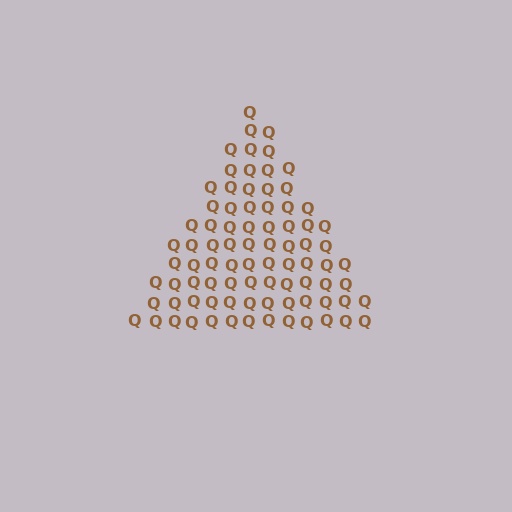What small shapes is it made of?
It is made of small letter Q's.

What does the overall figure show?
The overall figure shows a triangle.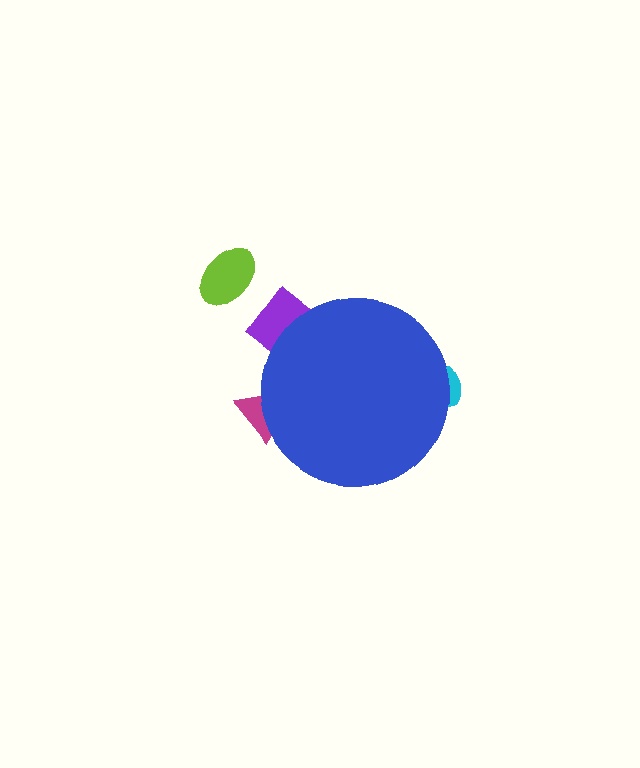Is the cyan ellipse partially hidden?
Yes, the cyan ellipse is partially hidden behind the blue circle.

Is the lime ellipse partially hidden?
No, the lime ellipse is fully visible.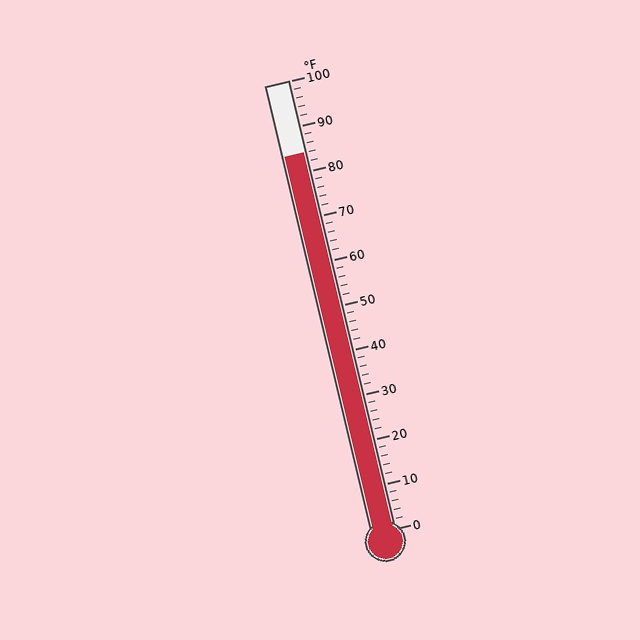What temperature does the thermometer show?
The thermometer shows approximately 84°F.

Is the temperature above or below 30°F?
The temperature is above 30°F.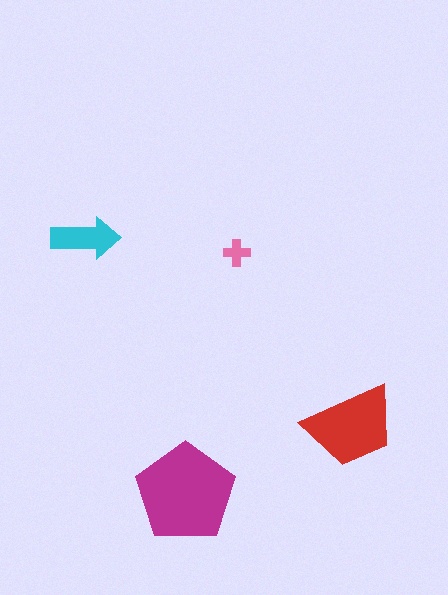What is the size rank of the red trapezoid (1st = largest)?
2nd.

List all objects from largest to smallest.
The magenta pentagon, the red trapezoid, the cyan arrow, the pink cross.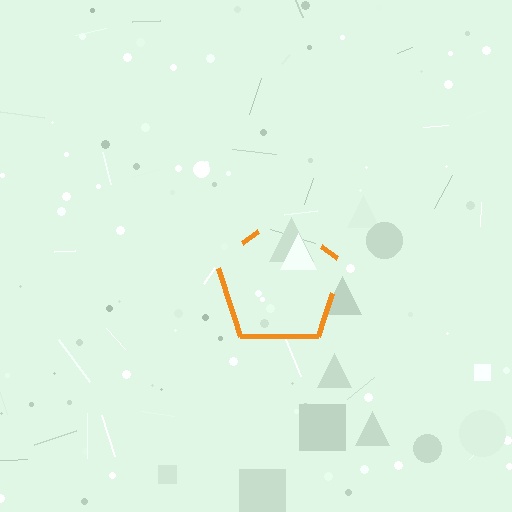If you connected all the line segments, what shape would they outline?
They would outline a pentagon.